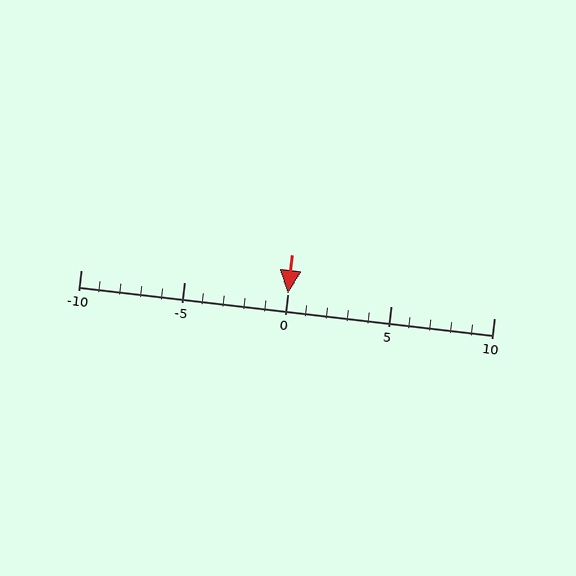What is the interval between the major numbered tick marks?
The major tick marks are spaced 5 units apart.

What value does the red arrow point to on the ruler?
The red arrow points to approximately 0.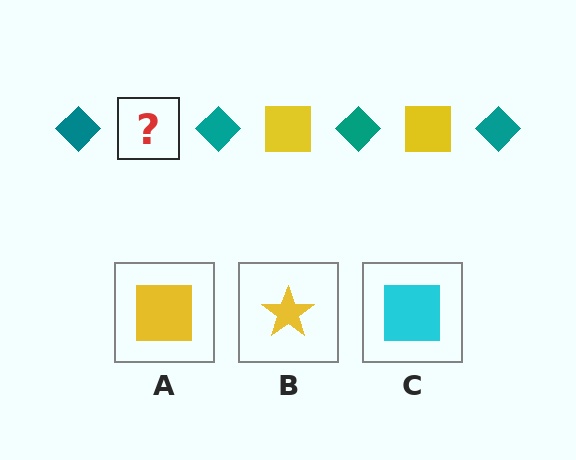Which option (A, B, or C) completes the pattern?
A.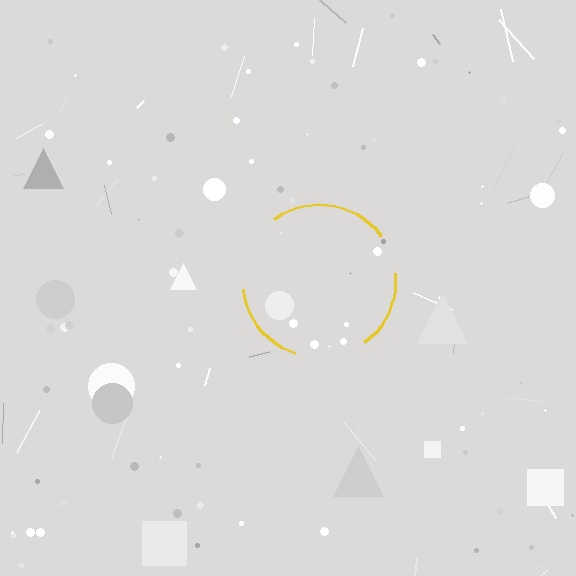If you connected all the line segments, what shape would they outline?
They would outline a circle.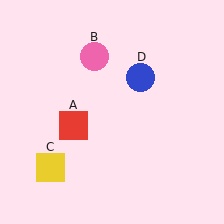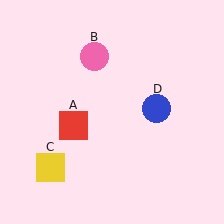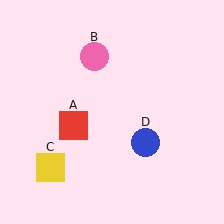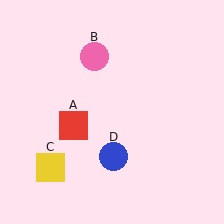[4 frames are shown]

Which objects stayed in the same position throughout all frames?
Red square (object A) and pink circle (object B) and yellow square (object C) remained stationary.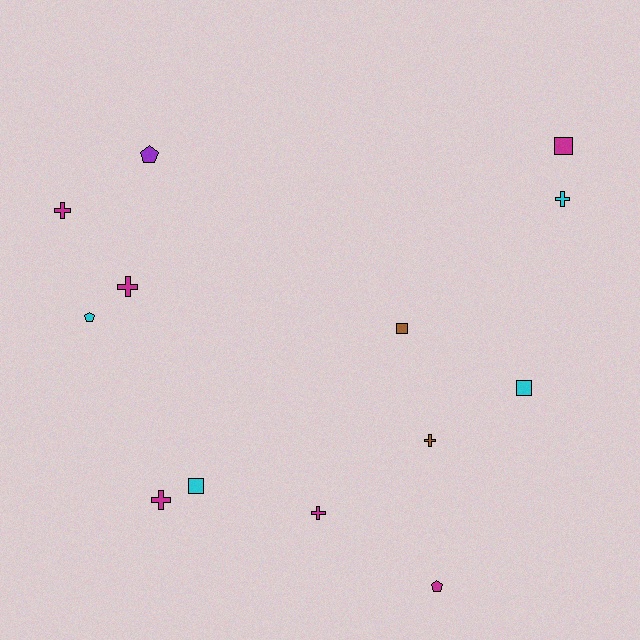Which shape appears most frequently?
Cross, with 6 objects.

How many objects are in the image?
There are 13 objects.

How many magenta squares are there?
There is 1 magenta square.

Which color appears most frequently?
Magenta, with 6 objects.